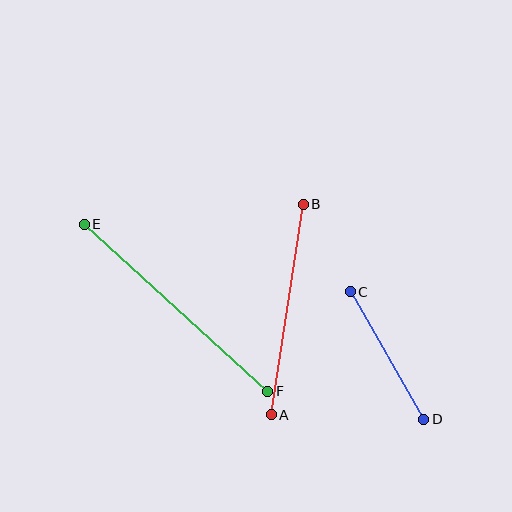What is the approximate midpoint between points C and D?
The midpoint is at approximately (387, 355) pixels.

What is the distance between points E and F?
The distance is approximately 248 pixels.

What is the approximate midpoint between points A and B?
The midpoint is at approximately (287, 309) pixels.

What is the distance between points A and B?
The distance is approximately 213 pixels.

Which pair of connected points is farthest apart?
Points E and F are farthest apart.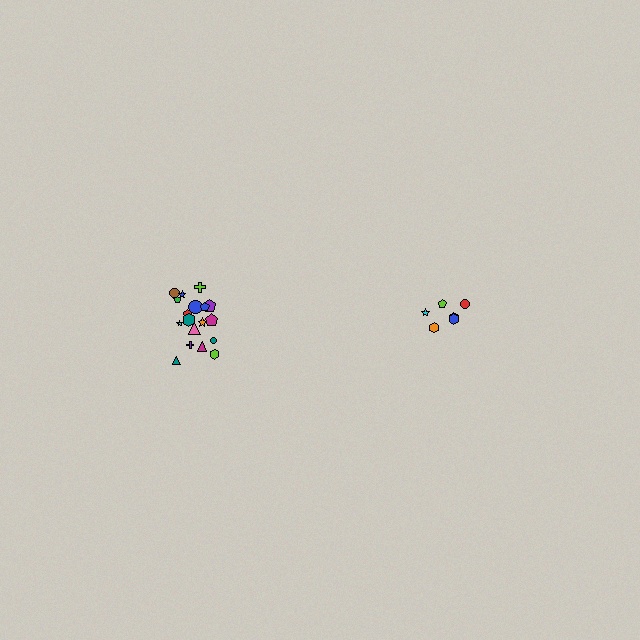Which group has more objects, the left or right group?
The left group.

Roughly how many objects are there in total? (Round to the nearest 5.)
Roughly 25 objects in total.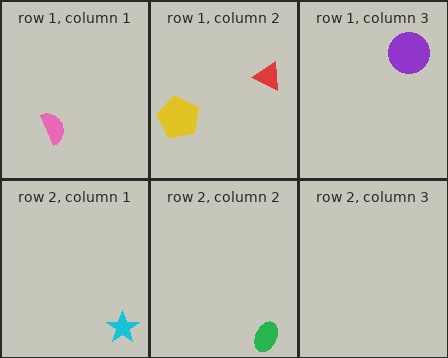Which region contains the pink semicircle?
The row 1, column 1 region.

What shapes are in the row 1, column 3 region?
The purple circle.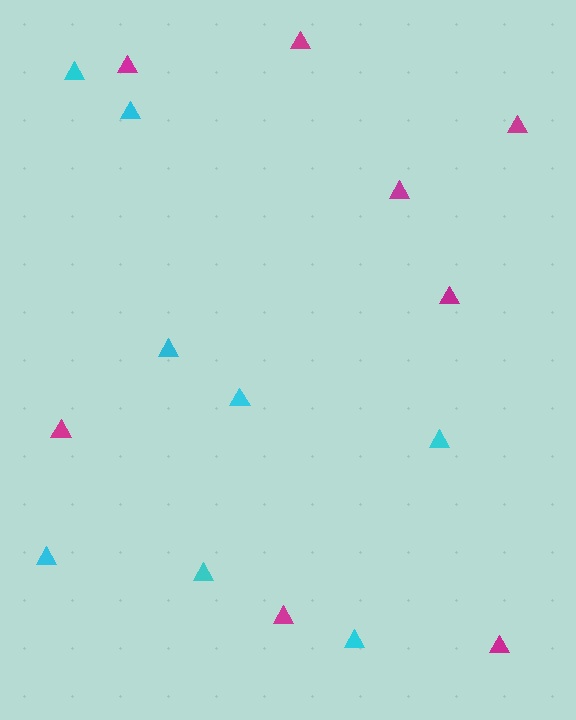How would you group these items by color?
There are 2 groups: one group of magenta triangles (8) and one group of cyan triangles (8).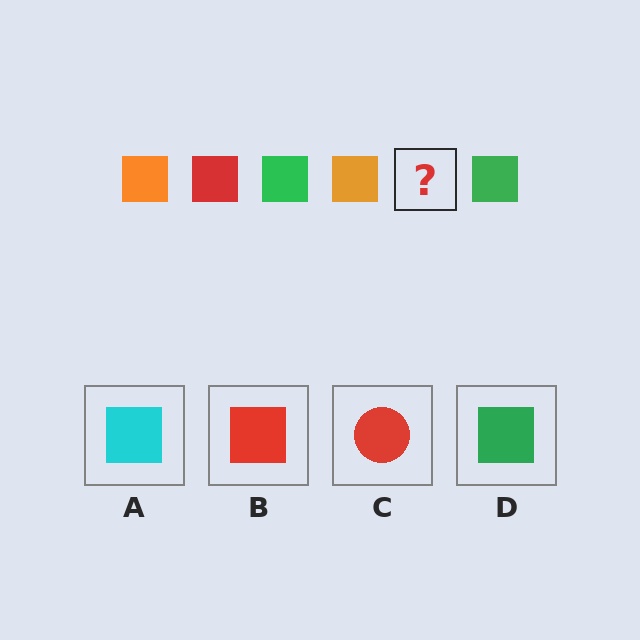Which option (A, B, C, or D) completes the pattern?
B.